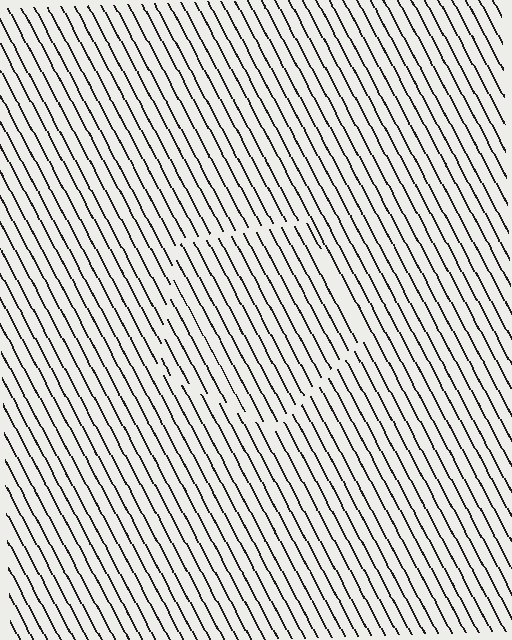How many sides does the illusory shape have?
5 sides — the line-ends trace a pentagon.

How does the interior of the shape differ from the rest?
The interior of the shape contains the same grating, shifted by half a period — the contour is defined by the phase discontinuity where line-ends from the inner and outer gratings abut.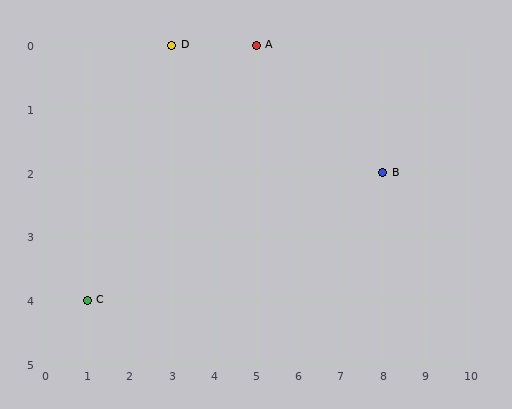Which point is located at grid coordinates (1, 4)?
Point C is at (1, 4).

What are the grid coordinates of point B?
Point B is at grid coordinates (8, 2).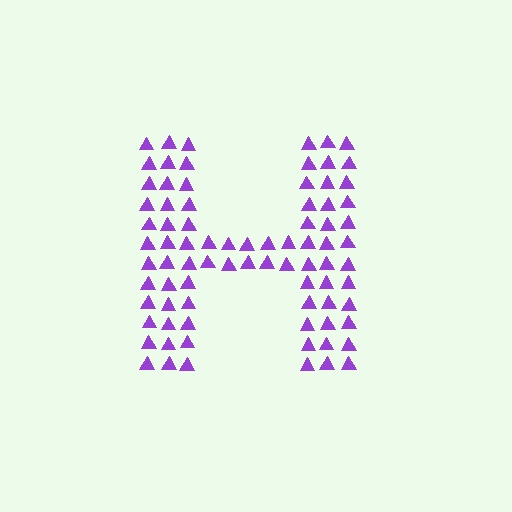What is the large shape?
The large shape is the letter H.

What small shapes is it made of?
It is made of small triangles.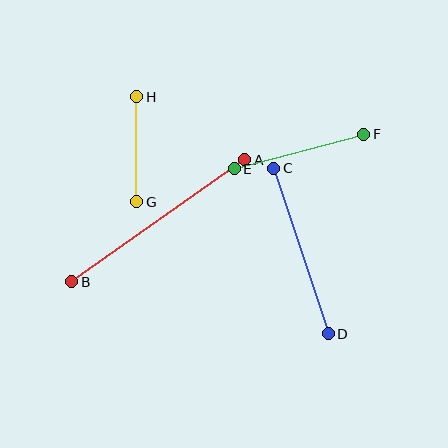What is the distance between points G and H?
The distance is approximately 105 pixels.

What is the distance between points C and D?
The distance is approximately 174 pixels.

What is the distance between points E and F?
The distance is approximately 134 pixels.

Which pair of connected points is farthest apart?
Points A and B are farthest apart.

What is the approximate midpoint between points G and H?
The midpoint is at approximately (137, 149) pixels.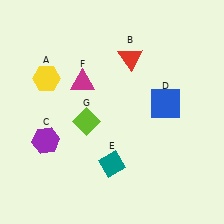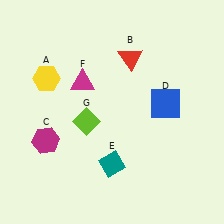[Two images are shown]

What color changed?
The hexagon (C) changed from purple in Image 1 to magenta in Image 2.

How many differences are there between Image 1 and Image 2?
There is 1 difference between the two images.